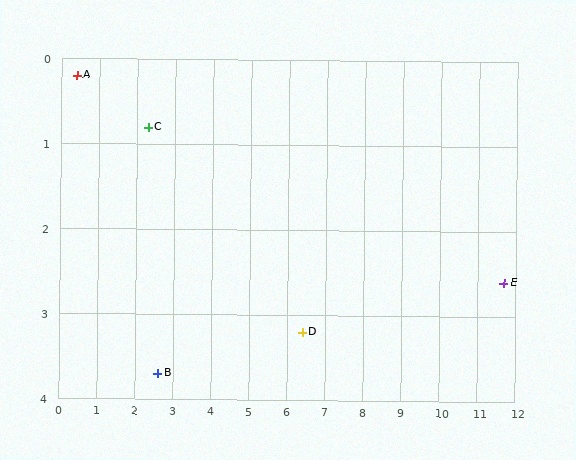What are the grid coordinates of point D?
Point D is at approximately (6.4, 3.2).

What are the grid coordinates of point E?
Point E is at approximately (11.7, 2.6).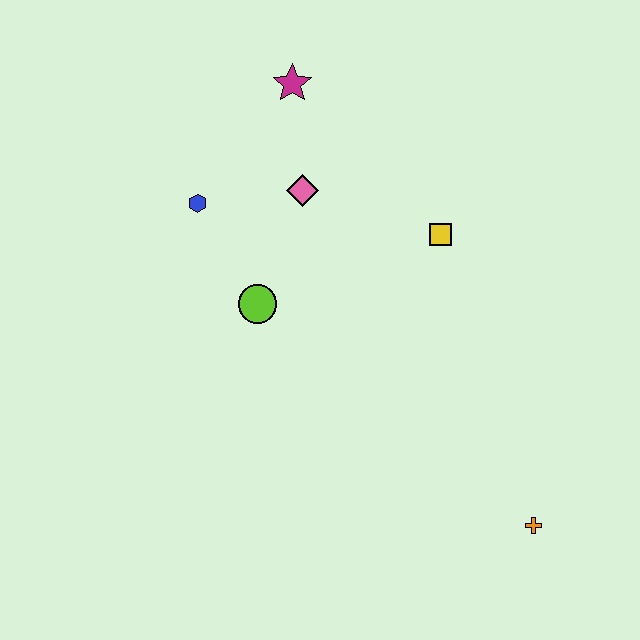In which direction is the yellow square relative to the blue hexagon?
The yellow square is to the right of the blue hexagon.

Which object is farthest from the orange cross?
The magenta star is farthest from the orange cross.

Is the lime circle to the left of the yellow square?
Yes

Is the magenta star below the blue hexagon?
No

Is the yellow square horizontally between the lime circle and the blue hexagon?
No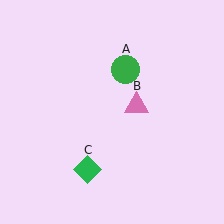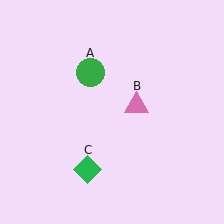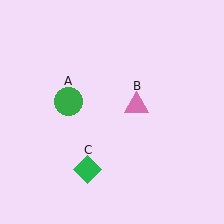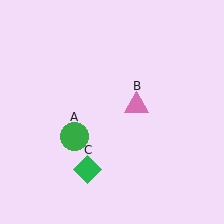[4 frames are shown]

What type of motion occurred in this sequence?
The green circle (object A) rotated counterclockwise around the center of the scene.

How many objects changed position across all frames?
1 object changed position: green circle (object A).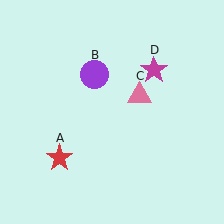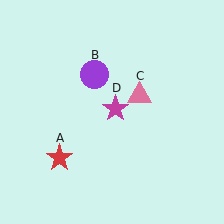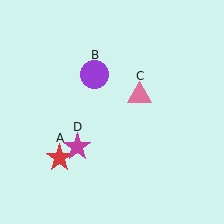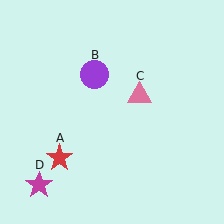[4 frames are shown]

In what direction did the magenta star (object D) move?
The magenta star (object D) moved down and to the left.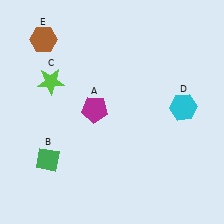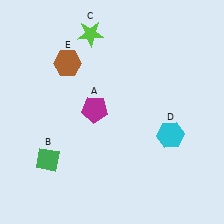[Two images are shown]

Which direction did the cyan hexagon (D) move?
The cyan hexagon (D) moved down.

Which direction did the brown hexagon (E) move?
The brown hexagon (E) moved right.